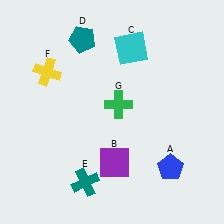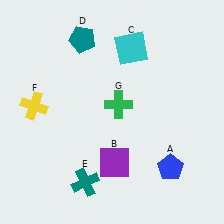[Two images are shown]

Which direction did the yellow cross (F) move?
The yellow cross (F) moved down.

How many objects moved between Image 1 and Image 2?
1 object moved between the two images.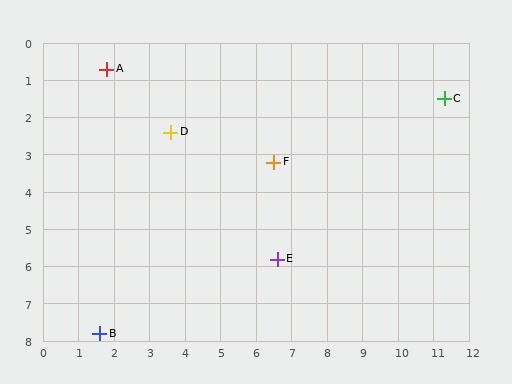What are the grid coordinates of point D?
Point D is at approximately (3.6, 2.4).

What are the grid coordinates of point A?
Point A is at approximately (1.8, 0.7).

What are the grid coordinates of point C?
Point C is at approximately (11.3, 1.5).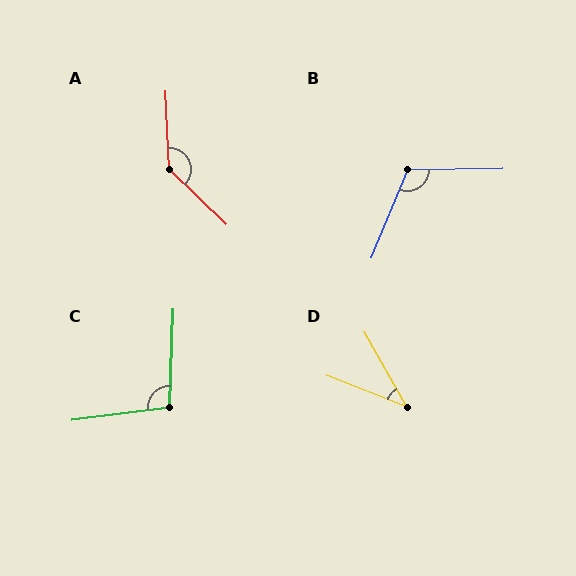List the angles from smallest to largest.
D (39°), C (99°), B (113°), A (136°).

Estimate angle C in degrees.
Approximately 99 degrees.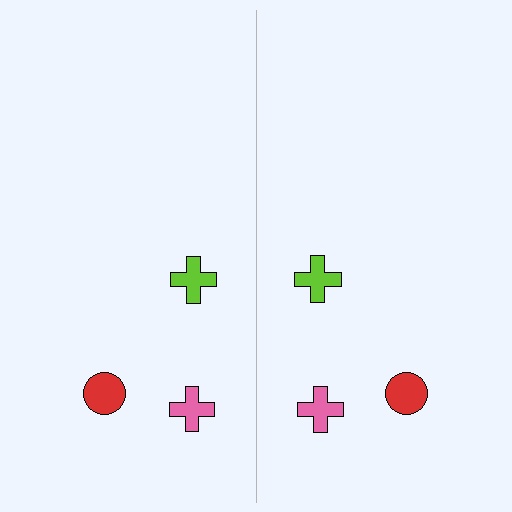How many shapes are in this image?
There are 6 shapes in this image.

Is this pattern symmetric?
Yes, this pattern has bilateral (reflection) symmetry.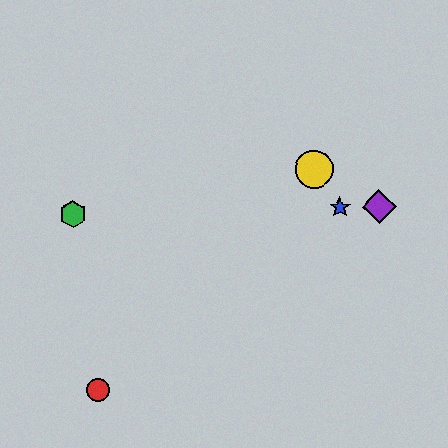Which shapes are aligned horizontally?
The blue star, the green hexagon, the purple diamond are aligned horizontally.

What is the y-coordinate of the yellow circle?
The yellow circle is at y≈169.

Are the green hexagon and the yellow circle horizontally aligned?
No, the green hexagon is at y≈214 and the yellow circle is at y≈169.